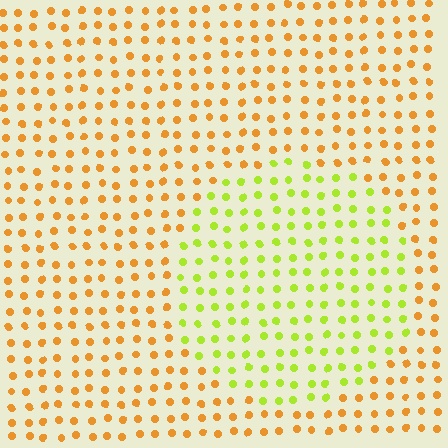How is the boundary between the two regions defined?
The boundary is defined purely by a slight shift in hue (about 48 degrees). Spacing, size, and orientation are identical on both sides.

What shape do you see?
I see a circle.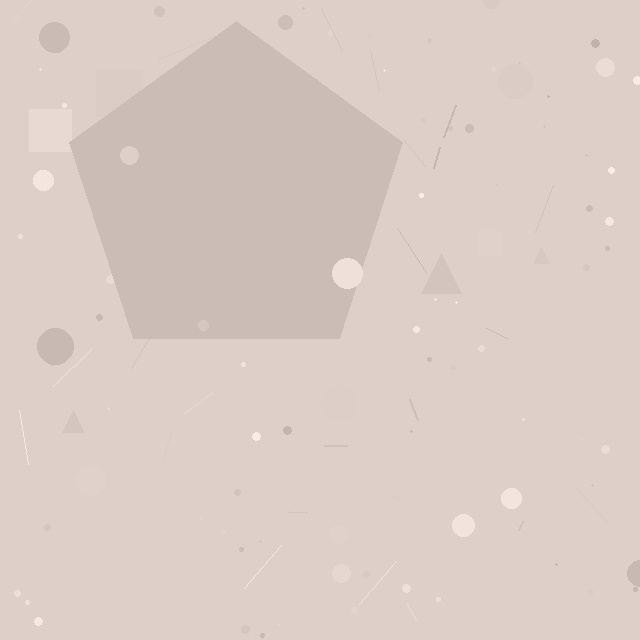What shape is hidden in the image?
A pentagon is hidden in the image.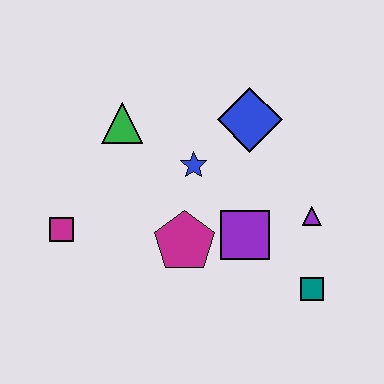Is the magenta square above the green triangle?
No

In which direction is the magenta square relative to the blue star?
The magenta square is to the left of the blue star.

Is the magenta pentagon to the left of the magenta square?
No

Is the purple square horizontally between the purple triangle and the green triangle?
Yes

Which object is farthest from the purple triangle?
The magenta square is farthest from the purple triangle.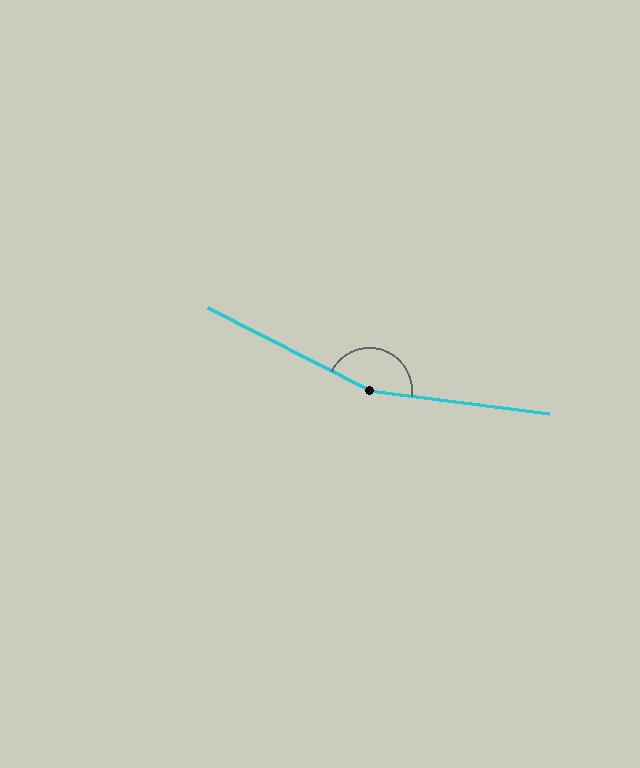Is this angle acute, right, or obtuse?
It is obtuse.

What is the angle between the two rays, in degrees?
Approximately 160 degrees.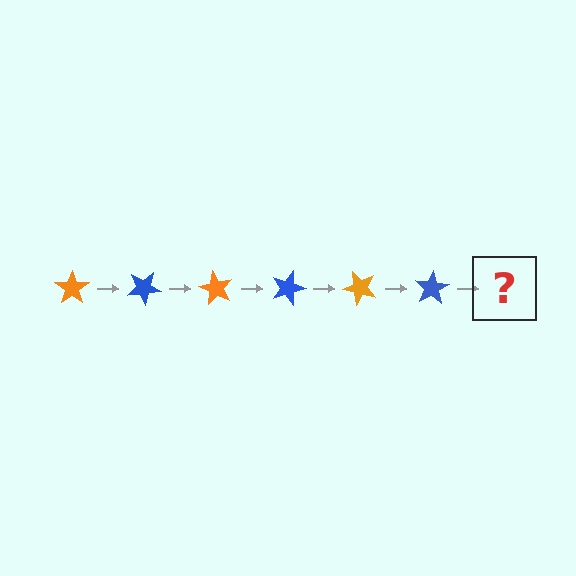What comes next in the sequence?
The next element should be an orange star, rotated 180 degrees from the start.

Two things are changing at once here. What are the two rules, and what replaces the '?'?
The two rules are that it rotates 30 degrees each step and the color cycles through orange and blue. The '?' should be an orange star, rotated 180 degrees from the start.